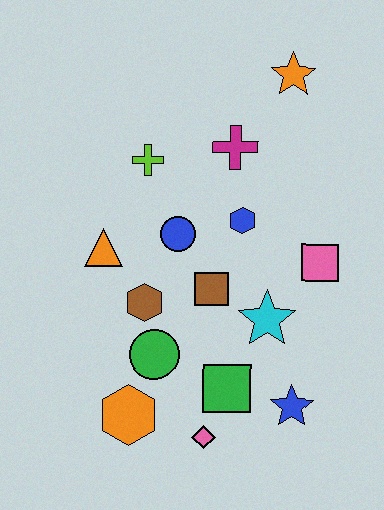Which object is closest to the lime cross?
The blue circle is closest to the lime cross.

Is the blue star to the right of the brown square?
Yes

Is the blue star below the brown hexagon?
Yes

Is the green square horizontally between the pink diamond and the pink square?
Yes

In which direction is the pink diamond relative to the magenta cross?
The pink diamond is below the magenta cross.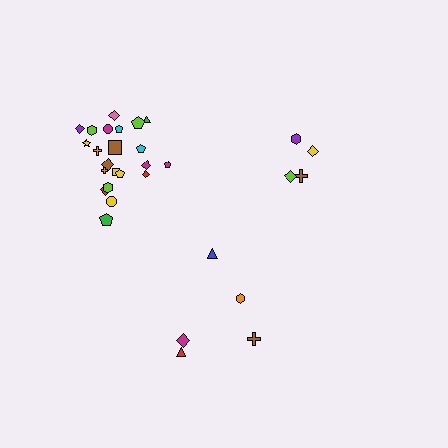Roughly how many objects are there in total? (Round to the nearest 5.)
Roughly 30 objects in total.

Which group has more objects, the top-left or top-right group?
The top-left group.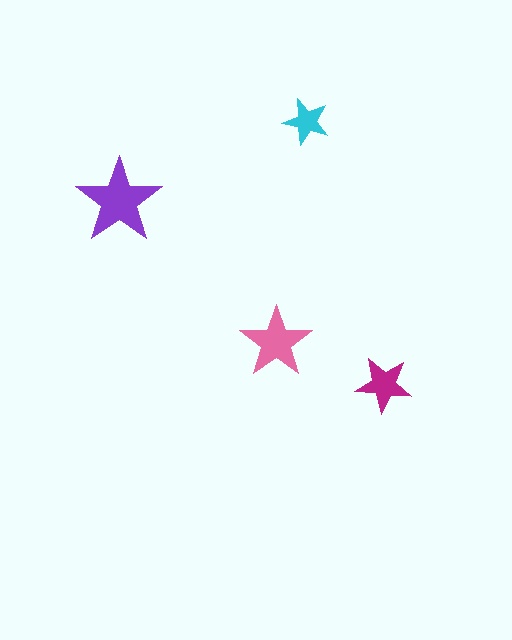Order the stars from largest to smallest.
the purple one, the pink one, the magenta one, the cyan one.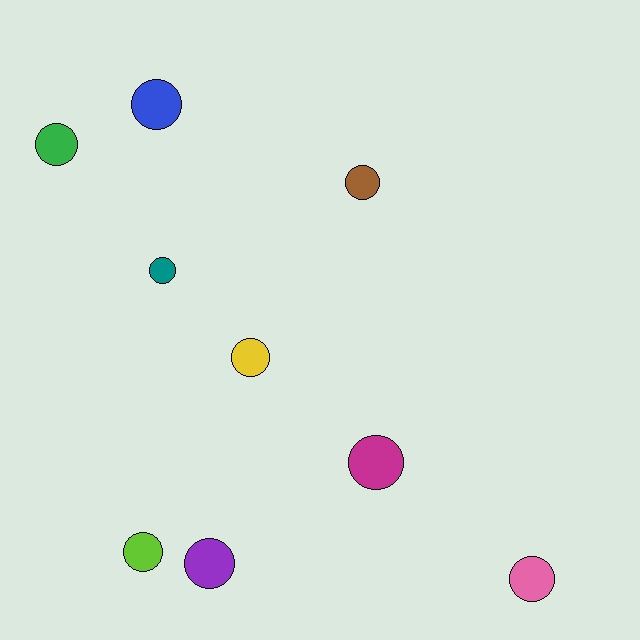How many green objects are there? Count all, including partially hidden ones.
There is 1 green object.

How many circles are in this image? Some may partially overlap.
There are 9 circles.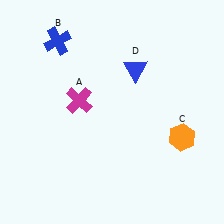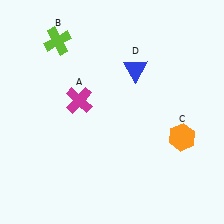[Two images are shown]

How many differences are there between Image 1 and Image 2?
There is 1 difference between the two images.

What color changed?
The cross (B) changed from blue in Image 1 to lime in Image 2.